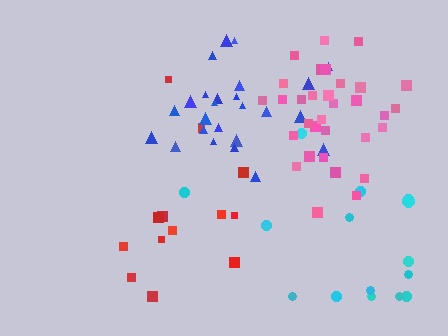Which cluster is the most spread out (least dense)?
Cyan.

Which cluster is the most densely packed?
Pink.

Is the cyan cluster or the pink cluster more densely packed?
Pink.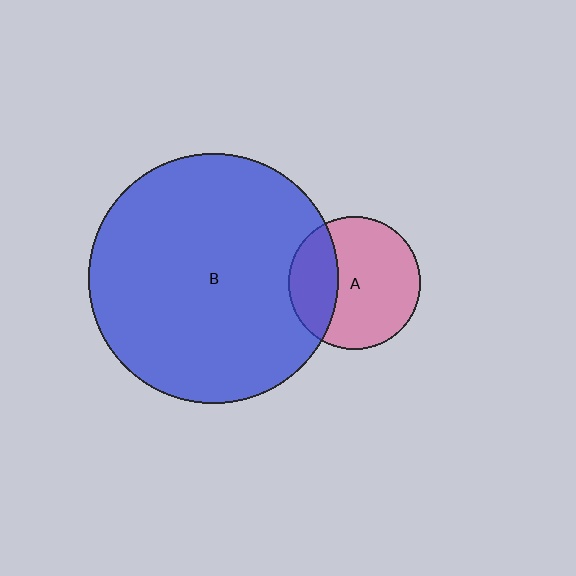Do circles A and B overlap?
Yes.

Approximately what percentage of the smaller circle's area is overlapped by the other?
Approximately 30%.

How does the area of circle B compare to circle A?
Approximately 3.6 times.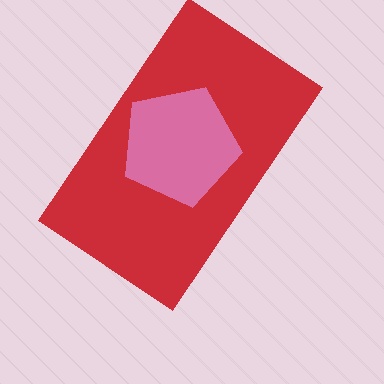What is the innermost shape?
The pink pentagon.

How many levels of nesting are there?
2.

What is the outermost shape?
The red rectangle.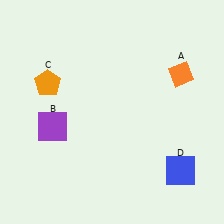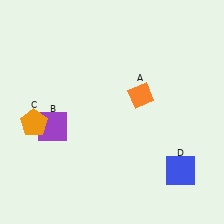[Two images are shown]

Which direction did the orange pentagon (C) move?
The orange pentagon (C) moved down.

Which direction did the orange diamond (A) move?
The orange diamond (A) moved left.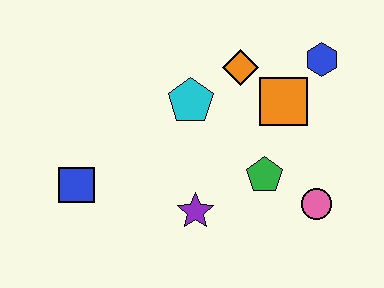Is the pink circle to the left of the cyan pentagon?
No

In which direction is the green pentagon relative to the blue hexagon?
The green pentagon is below the blue hexagon.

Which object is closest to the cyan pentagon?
The orange diamond is closest to the cyan pentagon.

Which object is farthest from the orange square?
The blue square is farthest from the orange square.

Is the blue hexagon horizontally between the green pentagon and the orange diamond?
No